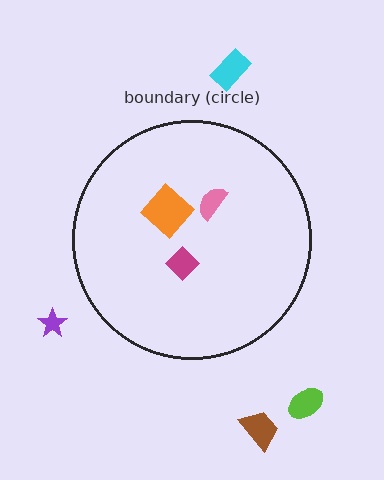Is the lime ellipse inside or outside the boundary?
Outside.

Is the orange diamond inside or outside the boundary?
Inside.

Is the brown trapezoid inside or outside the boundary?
Outside.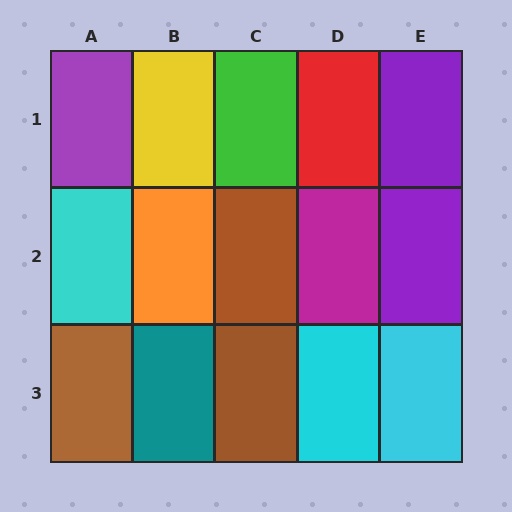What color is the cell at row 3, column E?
Cyan.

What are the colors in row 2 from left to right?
Cyan, orange, brown, magenta, purple.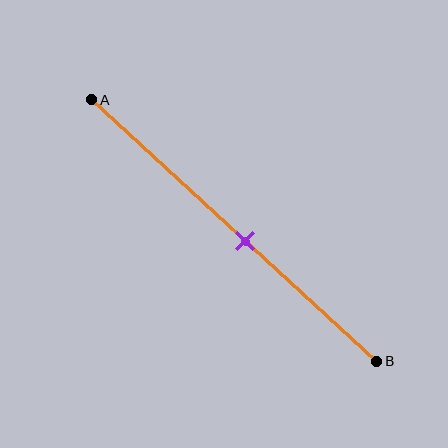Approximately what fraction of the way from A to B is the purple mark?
The purple mark is approximately 55% of the way from A to B.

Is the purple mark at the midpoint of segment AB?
No, the mark is at about 55% from A, not at the 50% midpoint.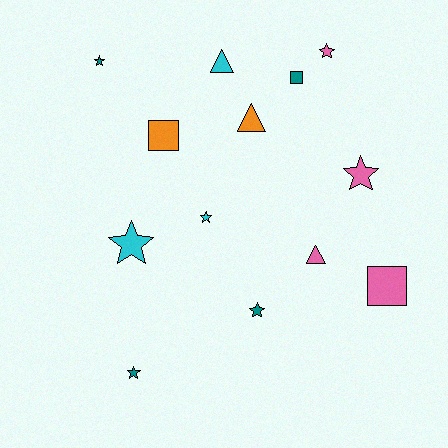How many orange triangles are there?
There is 1 orange triangle.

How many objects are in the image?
There are 13 objects.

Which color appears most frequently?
Teal, with 4 objects.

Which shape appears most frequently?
Star, with 7 objects.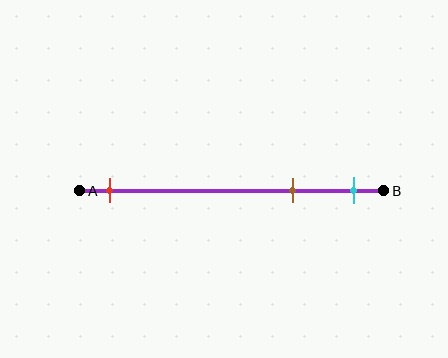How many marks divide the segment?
There are 3 marks dividing the segment.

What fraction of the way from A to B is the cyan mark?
The cyan mark is approximately 90% (0.9) of the way from A to B.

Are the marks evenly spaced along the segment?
No, the marks are not evenly spaced.